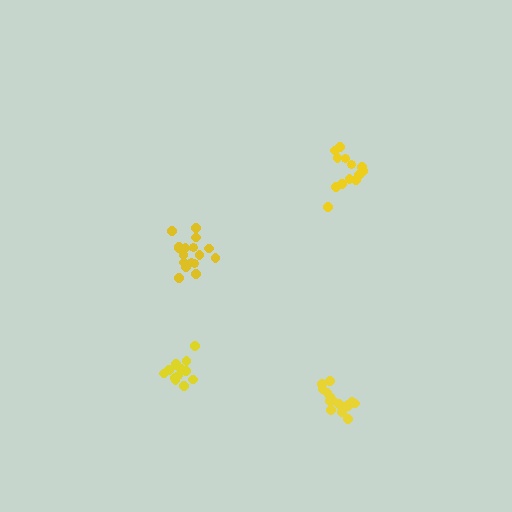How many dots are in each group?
Group 1: 13 dots, Group 2: 17 dots, Group 3: 13 dots, Group 4: 15 dots (58 total).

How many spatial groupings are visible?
There are 4 spatial groupings.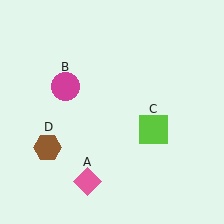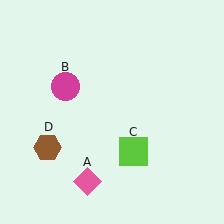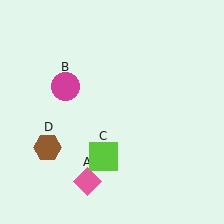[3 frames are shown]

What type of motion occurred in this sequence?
The lime square (object C) rotated clockwise around the center of the scene.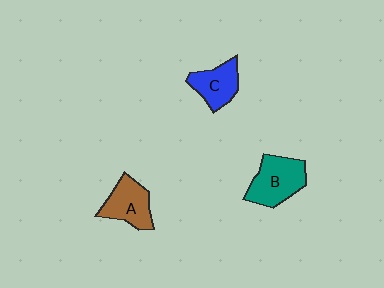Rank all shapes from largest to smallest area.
From largest to smallest: B (teal), A (brown), C (blue).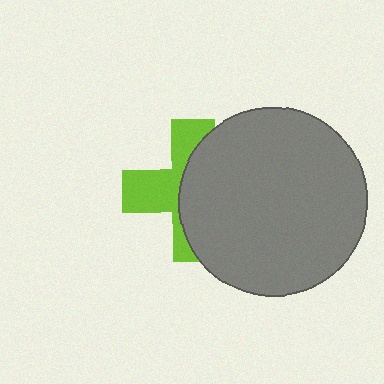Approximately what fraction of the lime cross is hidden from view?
Roughly 56% of the lime cross is hidden behind the gray circle.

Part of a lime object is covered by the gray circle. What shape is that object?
It is a cross.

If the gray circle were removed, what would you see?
You would see the complete lime cross.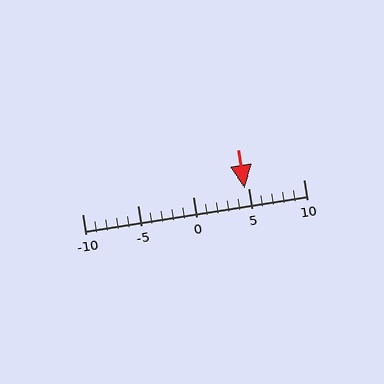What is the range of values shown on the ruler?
The ruler shows values from -10 to 10.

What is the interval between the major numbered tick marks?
The major tick marks are spaced 5 units apart.